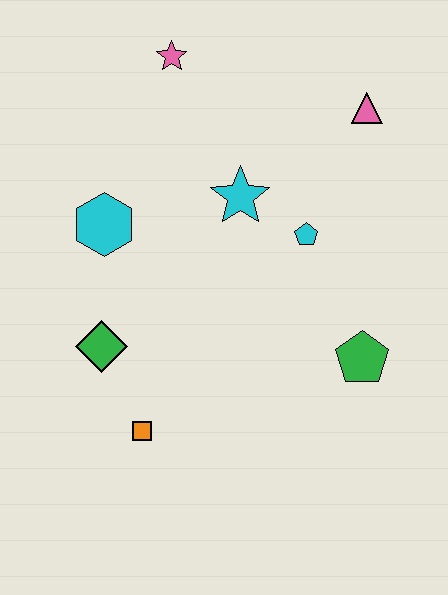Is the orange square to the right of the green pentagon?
No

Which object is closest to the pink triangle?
The cyan pentagon is closest to the pink triangle.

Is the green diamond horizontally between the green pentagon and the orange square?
No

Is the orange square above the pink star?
No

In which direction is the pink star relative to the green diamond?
The pink star is above the green diamond.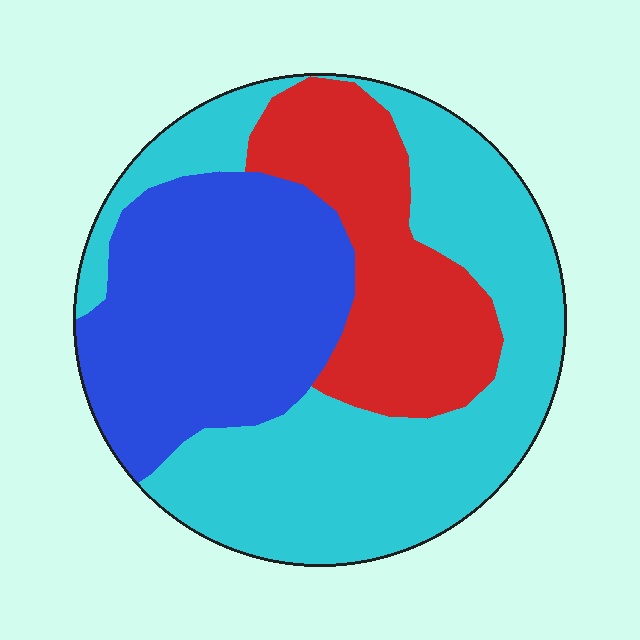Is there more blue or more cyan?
Cyan.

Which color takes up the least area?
Red, at roughly 20%.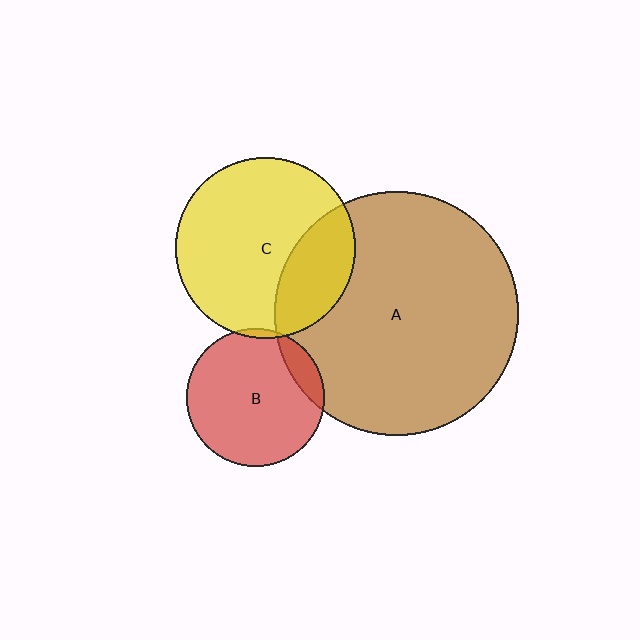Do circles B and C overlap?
Yes.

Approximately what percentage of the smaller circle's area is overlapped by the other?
Approximately 5%.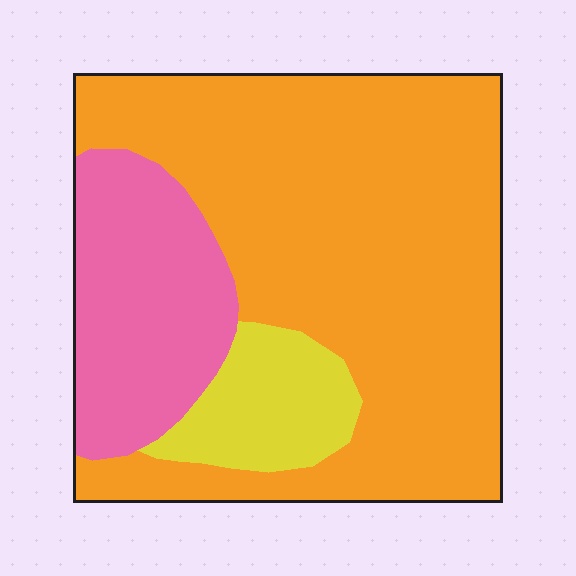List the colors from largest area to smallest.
From largest to smallest: orange, pink, yellow.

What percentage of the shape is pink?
Pink takes up less than a quarter of the shape.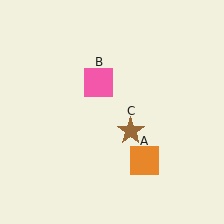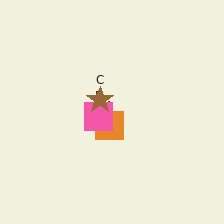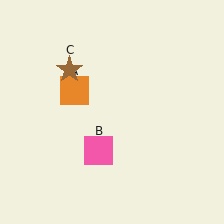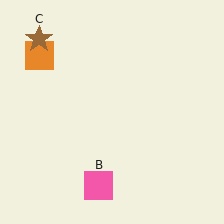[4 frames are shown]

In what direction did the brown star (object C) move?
The brown star (object C) moved up and to the left.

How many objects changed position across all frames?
3 objects changed position: orange square (object A), pink square (object B), brown star (object C).